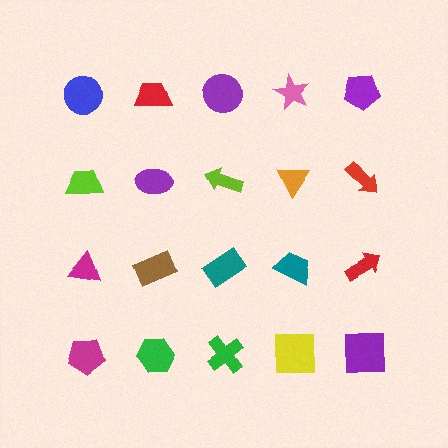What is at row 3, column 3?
A teal rectangle.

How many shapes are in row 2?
5 shapes.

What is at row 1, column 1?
A blue circle.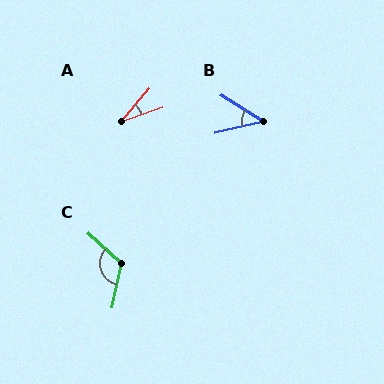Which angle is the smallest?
A, at approximately 30 degrees.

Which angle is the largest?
C, at approximately 121 degrees.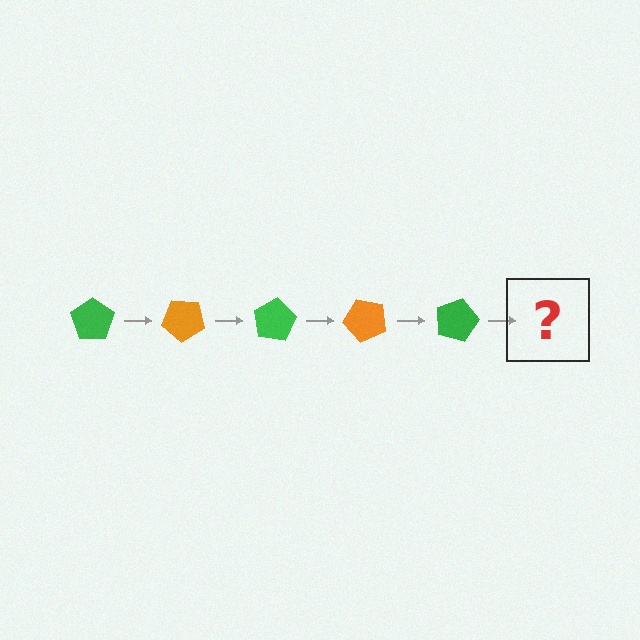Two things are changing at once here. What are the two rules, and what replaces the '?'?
The two rules are that it rotates 40 degrees each step and the color cycles through green and orange. The '?' should be an orange pentagon, rotated 200 degrees from the start.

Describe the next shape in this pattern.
It should be an orange pentagon, rotated 200 degrees from the start.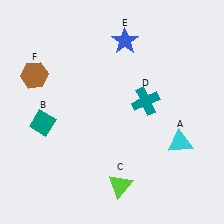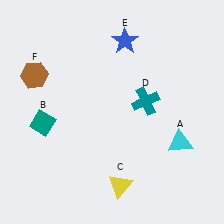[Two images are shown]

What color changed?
The triangle (C) changed from lime in Image 1 to yellow in Image 2.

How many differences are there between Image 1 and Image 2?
There is 1 difference between the two images.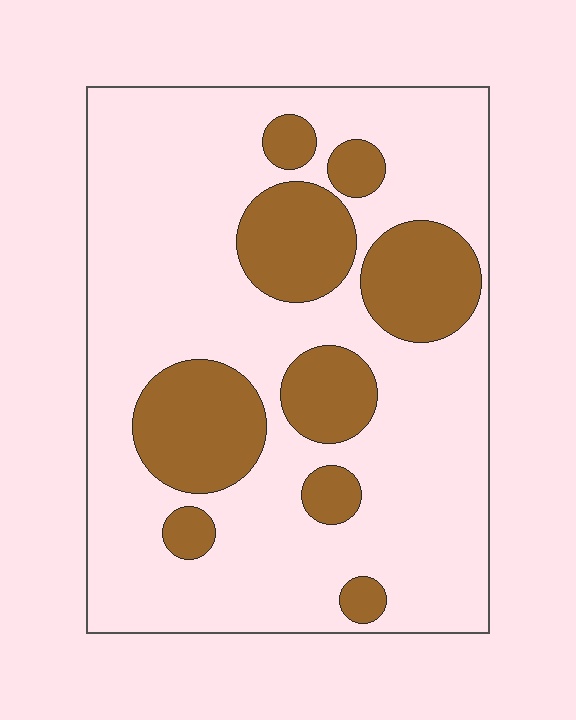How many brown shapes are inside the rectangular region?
9.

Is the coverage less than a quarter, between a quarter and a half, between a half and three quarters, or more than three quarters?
Between a quarter and a half.